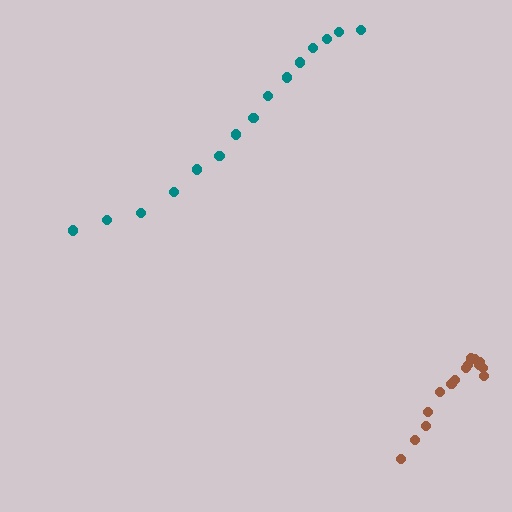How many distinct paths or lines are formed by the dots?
There are 2 distinct paths.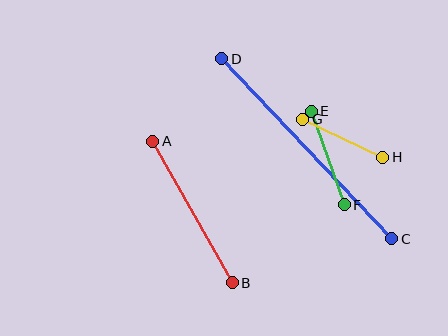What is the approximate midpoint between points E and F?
The midpoint is at approximately (328, 158) pixels.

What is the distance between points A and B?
The distance is approximately 163 pixels.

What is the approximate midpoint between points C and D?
The midpoint is at approximately (307, 149) pixels.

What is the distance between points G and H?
The distance is approximately 89 pixels.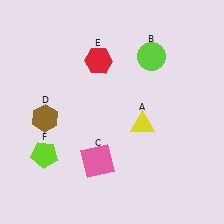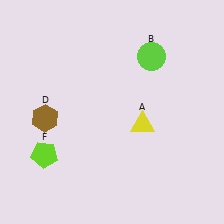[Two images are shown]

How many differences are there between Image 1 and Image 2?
There are 2 differences between the two images.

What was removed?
The pink square (C), the red hexagon (E) were removed in Image 2.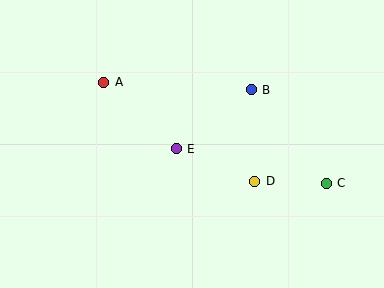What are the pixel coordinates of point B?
Point B is at (251, 90).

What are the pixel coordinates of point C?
Point C is at (326, 183).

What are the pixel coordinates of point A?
Point A is at (104, 82).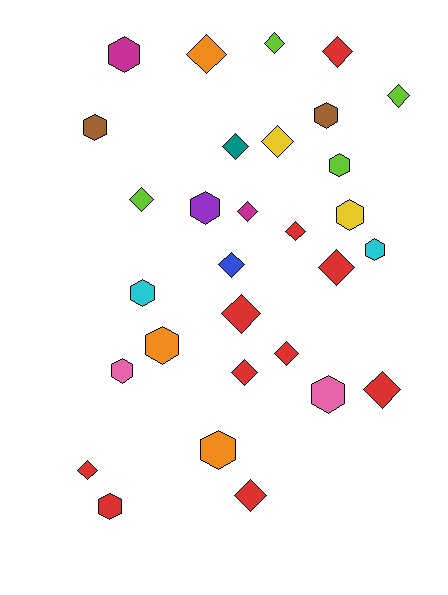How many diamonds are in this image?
There are 17 diamonds.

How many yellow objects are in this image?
There are 2 yellow objects.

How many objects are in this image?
There are 30 objects.